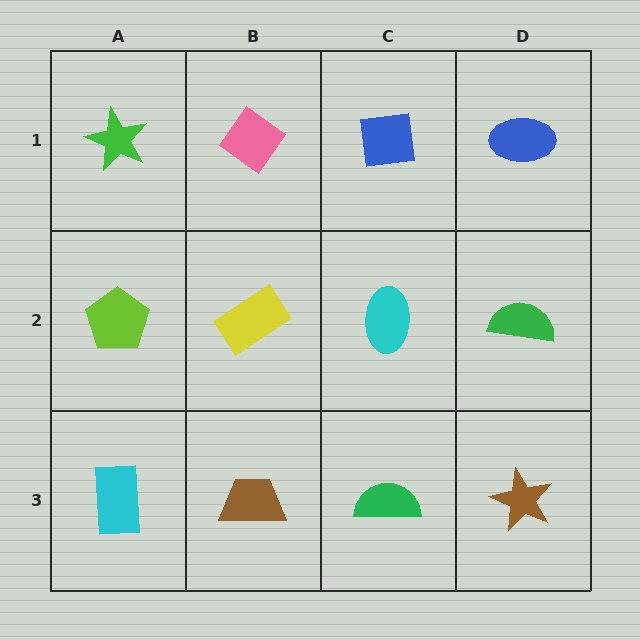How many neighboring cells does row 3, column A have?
2.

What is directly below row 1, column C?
A cyan ellipse.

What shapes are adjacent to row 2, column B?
A pink diamond (row 1, column B), a brown trapezoid (row 3, column B), a lime pentagon (row 2, column A), a cyan ellipse (row 2, column C).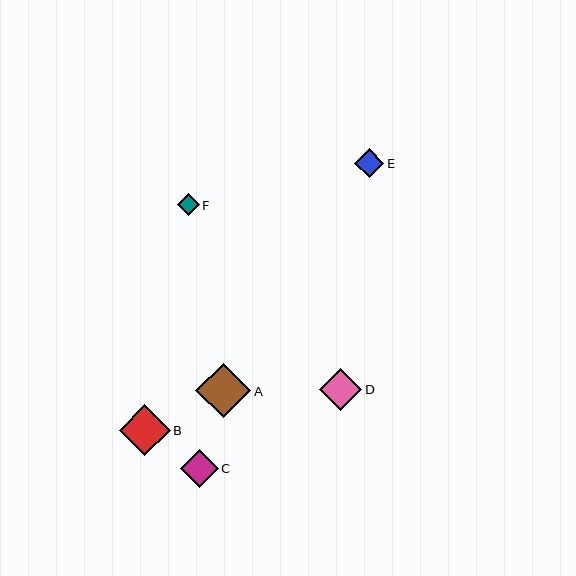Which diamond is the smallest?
Diamond F is the smallest with a size of approximately 22 pixels.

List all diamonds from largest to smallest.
From largest to smallest: A, B, D, C, E, F.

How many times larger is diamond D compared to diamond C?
Diamond D is approximately 1.1 times the size of diamond C.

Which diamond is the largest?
Diamond A is the largest with a size of approximately 55 pixels.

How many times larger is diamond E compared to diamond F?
Diamond E is approximately 1.3 times the size of diamond F.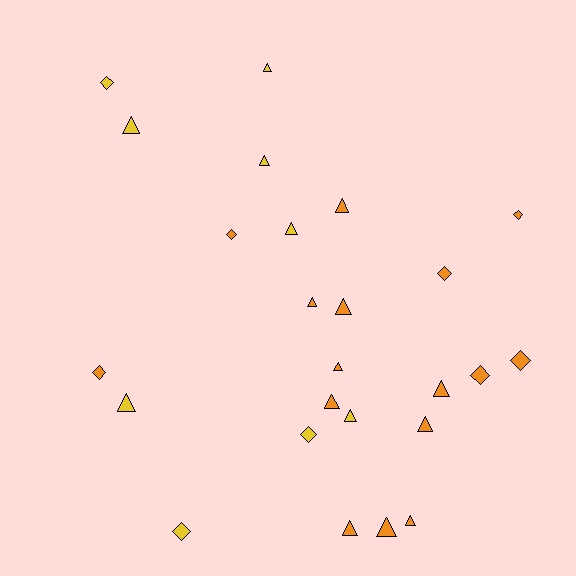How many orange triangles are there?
There are 10 orange triangles.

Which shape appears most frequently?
Triangle, with 16 objects.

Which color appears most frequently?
Orange, with 16 objects.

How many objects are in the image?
There are 25 objects.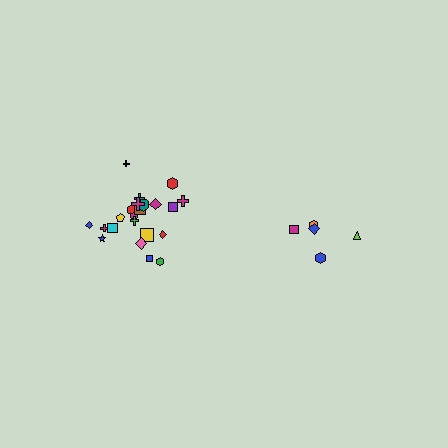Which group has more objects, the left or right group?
The left group.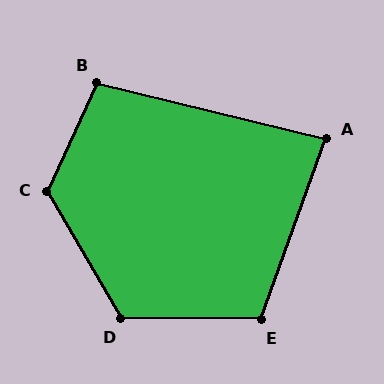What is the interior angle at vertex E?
Approximately 109 degrees (obtuse).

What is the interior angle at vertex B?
Approximately 101 degrees (obtuse).